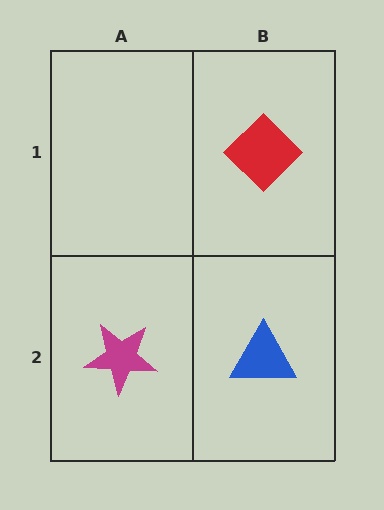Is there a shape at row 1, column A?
No, that cell is empty.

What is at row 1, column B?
A red diamond.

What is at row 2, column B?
A blue triangle.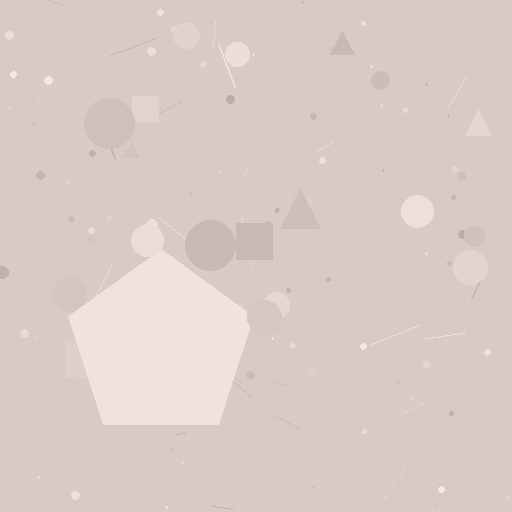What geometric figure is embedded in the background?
A pentagon is embedded in the background.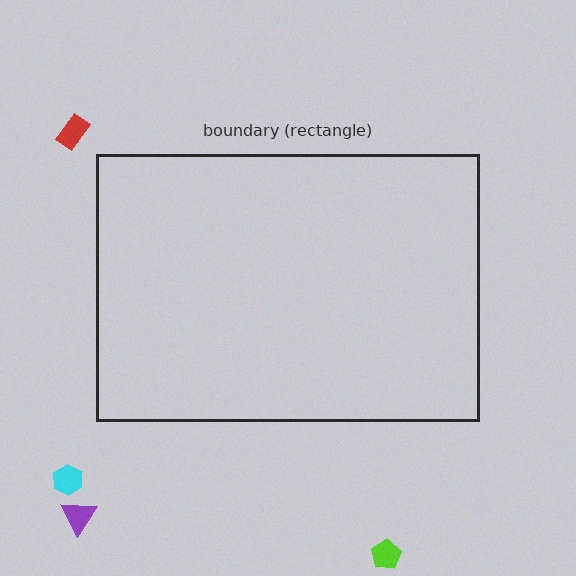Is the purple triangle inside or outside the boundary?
Outside.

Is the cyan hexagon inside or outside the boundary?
Outside.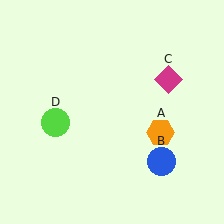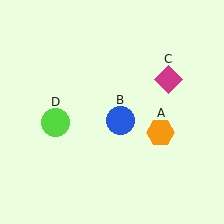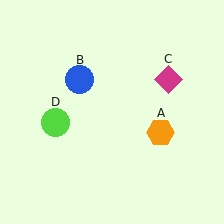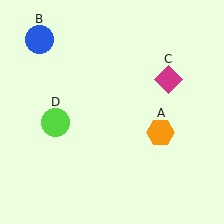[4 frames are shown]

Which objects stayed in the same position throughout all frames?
Orange hexagon (object A) and magenta diamond (object C) and lime circle (object D) remained stationary.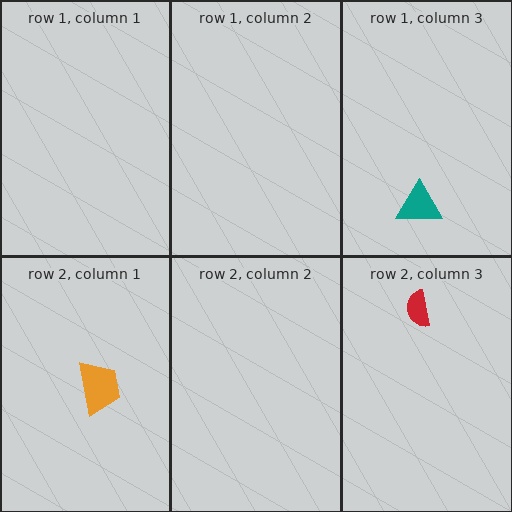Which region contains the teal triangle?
The row 1, column 3 region.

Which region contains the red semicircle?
The row 2, column 3 region.